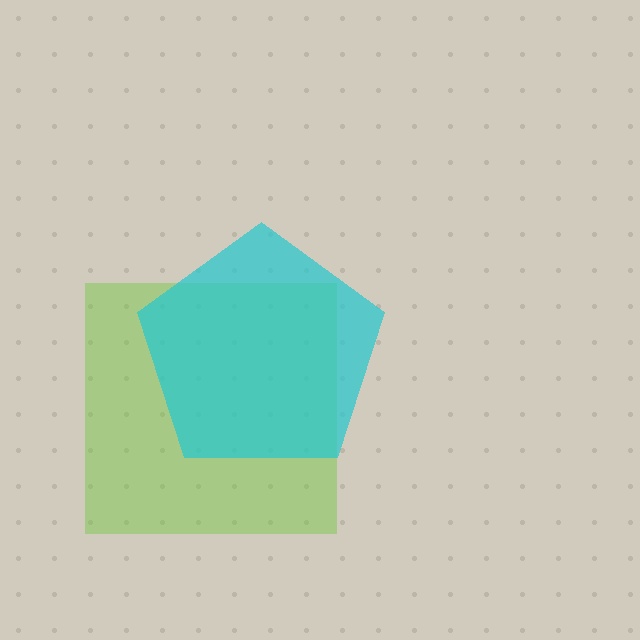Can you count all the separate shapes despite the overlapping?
Yes, there are 2 separate shapes.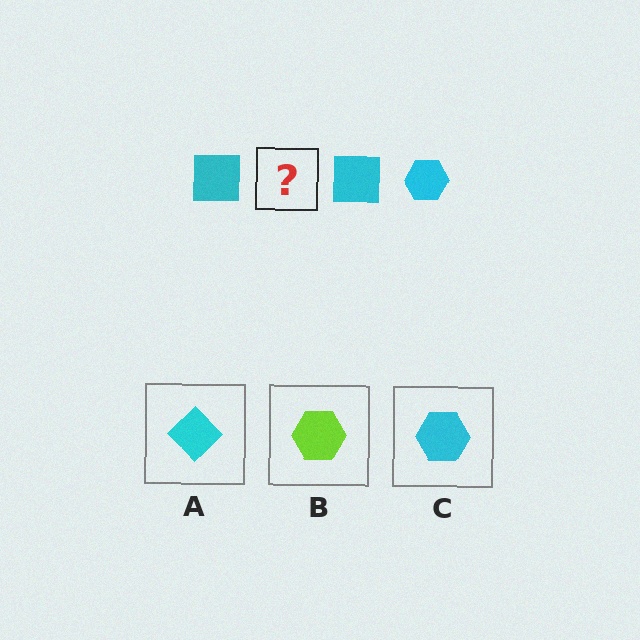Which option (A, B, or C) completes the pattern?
C.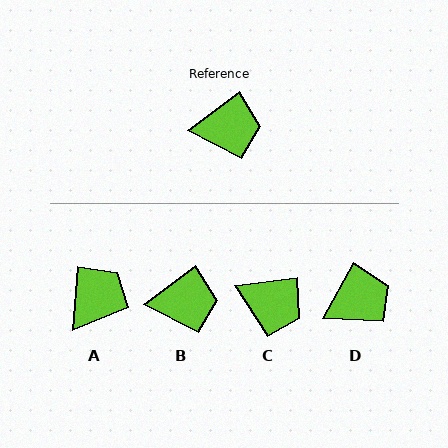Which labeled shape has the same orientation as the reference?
B.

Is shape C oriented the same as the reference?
No, it is off by about 30 degrees.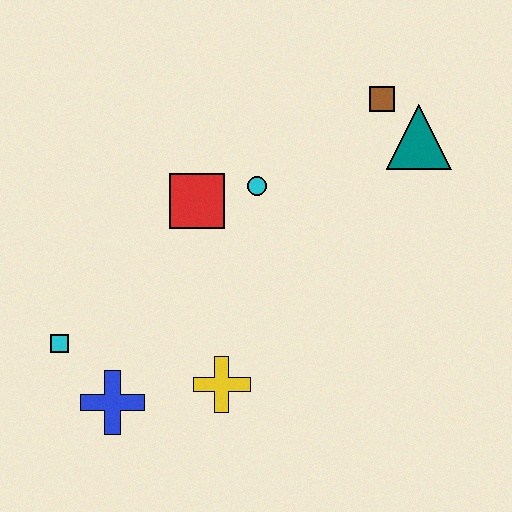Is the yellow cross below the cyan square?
Yes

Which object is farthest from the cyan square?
The teal triangle is farthest from the cyan square.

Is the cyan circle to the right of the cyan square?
Yes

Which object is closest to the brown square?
The teal triangle is closest to the brown square.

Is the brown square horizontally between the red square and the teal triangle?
Yes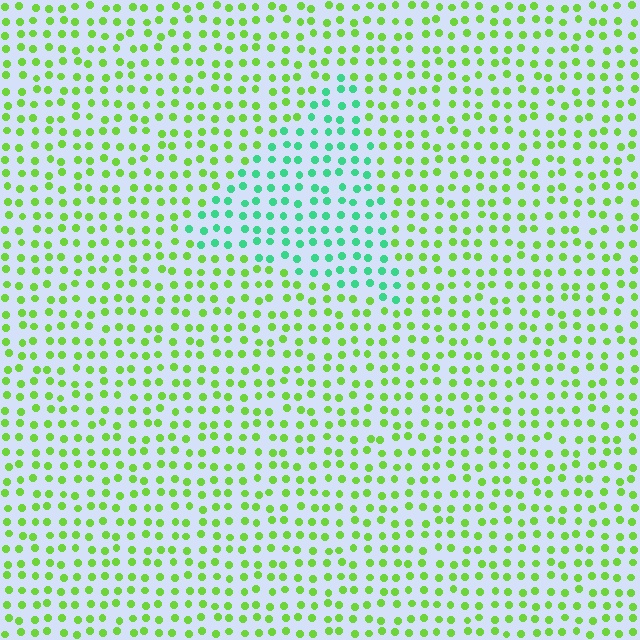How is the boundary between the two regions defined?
The boundary is defined purely by a slight shift in hue (about 50 degrees). Spacing, size, and orientation are identical on both sides.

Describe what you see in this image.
The image is filled with small lime elements in a uniform arrangement. A triangle-shaped region is visible where the elements are tinted to a slightly different hue, forming a subtle color boundary.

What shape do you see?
I see a triangle.